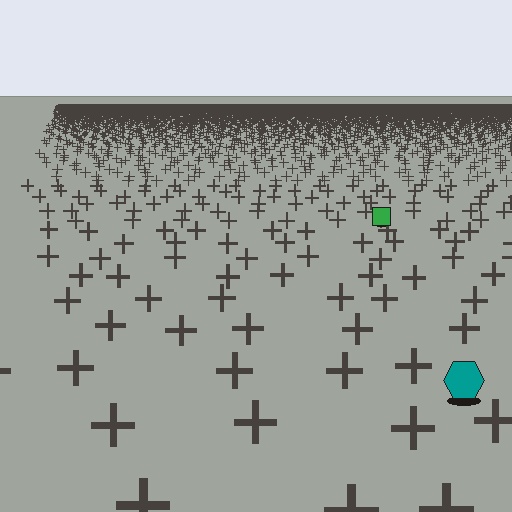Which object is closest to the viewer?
The teal hexagon is closest. The texture marks near it are larger and more spread out.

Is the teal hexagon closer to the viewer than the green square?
Yes. The teal hexagon is closer — you can tell from the texture gradient: the ground texture is coarser near it.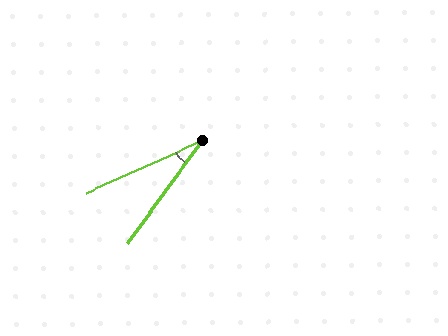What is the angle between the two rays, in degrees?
Approximately 30 degrees.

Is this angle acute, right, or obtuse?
It is acute.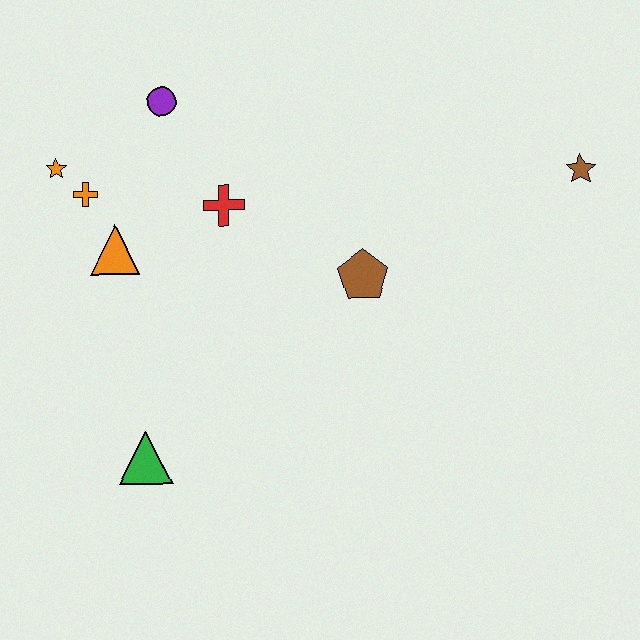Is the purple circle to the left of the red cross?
Yes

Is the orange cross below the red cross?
No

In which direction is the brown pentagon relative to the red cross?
The brown pentagon is to the right of the red cross.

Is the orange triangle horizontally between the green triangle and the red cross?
No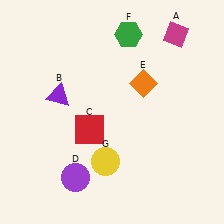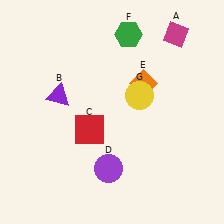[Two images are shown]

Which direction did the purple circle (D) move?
The purple circle (D) moved right.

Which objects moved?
The objects that moved are: the purple circle (D), the yellow circle (G).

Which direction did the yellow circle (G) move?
The yellow circle (G) moved up.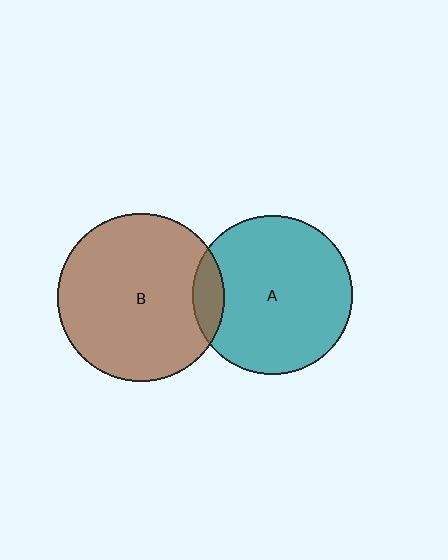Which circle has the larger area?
Circle B (brown).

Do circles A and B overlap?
Yes.